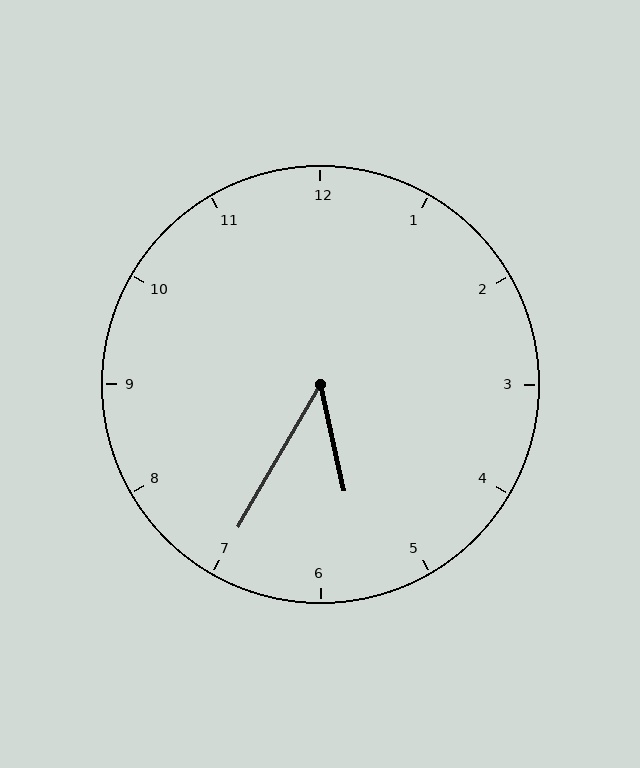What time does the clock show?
5:35.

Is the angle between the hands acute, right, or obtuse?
It is acute.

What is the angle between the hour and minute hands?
Approximately 42 degrees.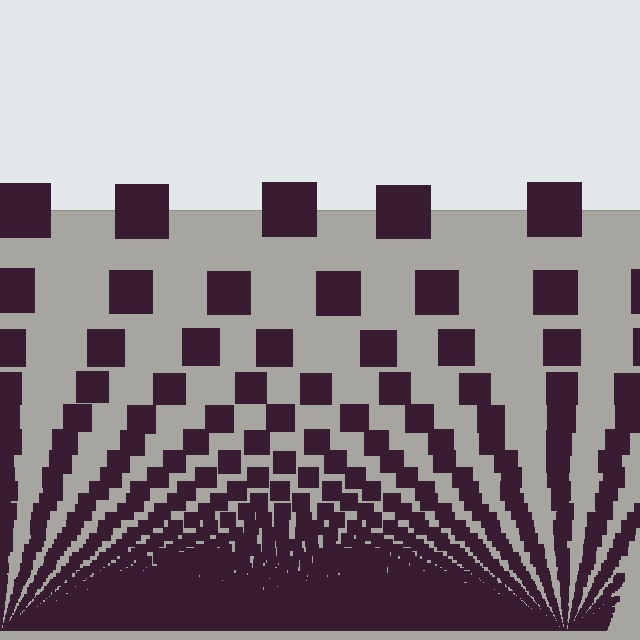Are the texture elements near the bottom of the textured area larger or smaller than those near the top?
Smaller. The gradient is inverted — elements near the bottom are smaller and denser.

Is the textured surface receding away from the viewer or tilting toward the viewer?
The surface appears to tilt toward the viewer. Texture elements get larger and sparser toward the top.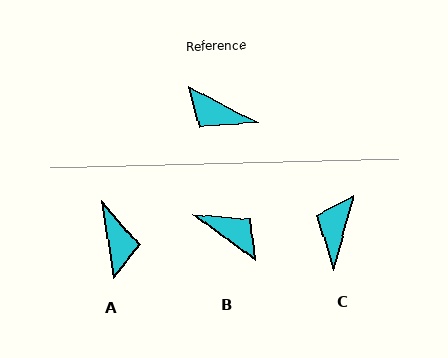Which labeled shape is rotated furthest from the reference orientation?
B, about 172 degrees away.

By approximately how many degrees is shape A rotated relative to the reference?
Approximately 127 degrees counter-clockwise.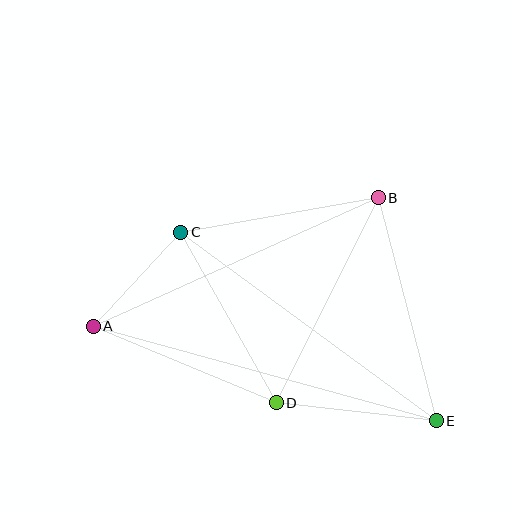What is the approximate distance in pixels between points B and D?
The distance between B and D is approximately 229 pixels.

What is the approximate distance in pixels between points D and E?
The distance between D and E is approximately 161 pixels.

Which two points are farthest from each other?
Points A and E are farthest from each other.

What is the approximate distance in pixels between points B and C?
The distance between B and C is approximately 200 pixels.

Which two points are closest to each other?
Points A and C are closest to each other.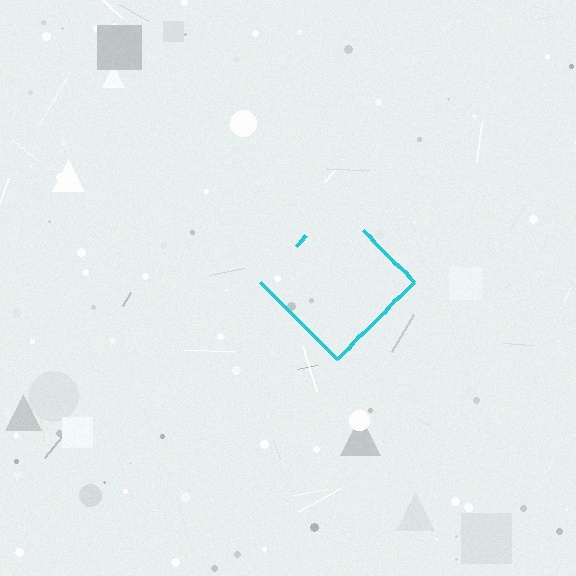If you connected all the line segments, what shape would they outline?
They would outline a diamond.